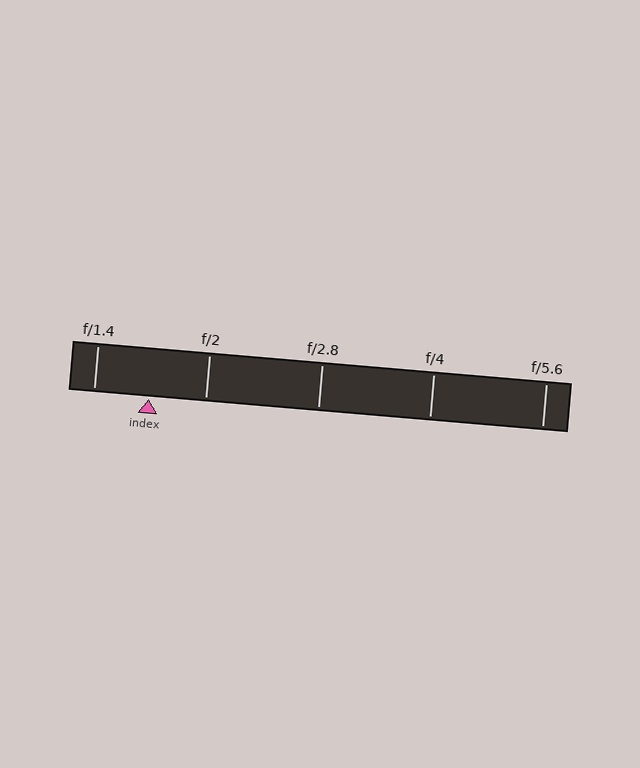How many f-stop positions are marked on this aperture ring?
There are 5 f-stop positions marked.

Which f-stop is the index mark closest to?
The index mark is closest to f/1.4.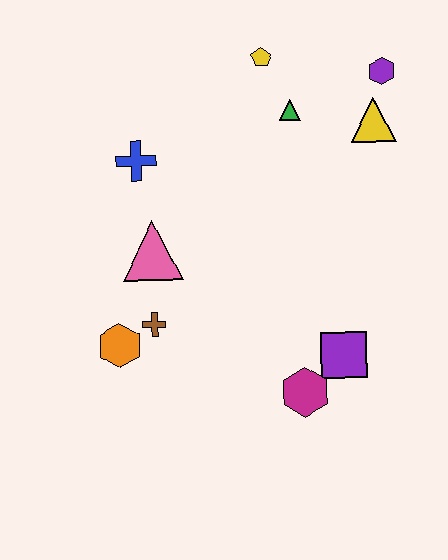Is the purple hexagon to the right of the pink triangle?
Yes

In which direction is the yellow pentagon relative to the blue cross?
The yellow pentagon is to the right of the blue cross.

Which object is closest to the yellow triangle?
The purple hexagon is closest to the yellow triangle.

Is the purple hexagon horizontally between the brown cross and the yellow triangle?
No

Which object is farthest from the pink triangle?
The purple hexagon is farthest from the pink triangle.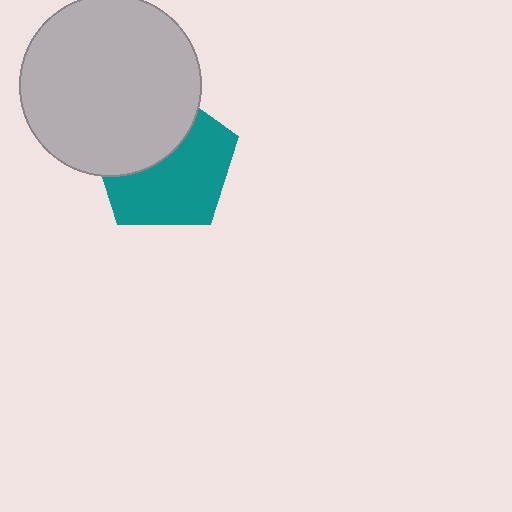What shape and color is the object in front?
The object in front is a light gray circle.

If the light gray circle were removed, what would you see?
You would see the complete teal pentagon.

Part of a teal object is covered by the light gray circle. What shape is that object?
It is a pentagon.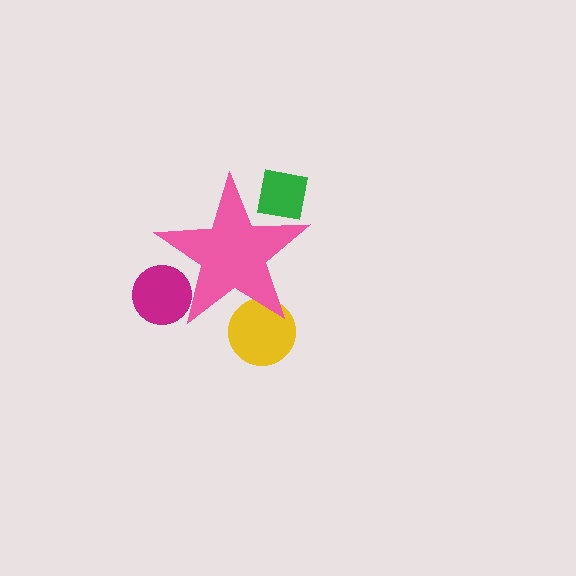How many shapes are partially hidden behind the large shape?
3 shapes are partially hidden.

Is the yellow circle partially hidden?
Yes, the yellow circle is partially hidden behind the pink star.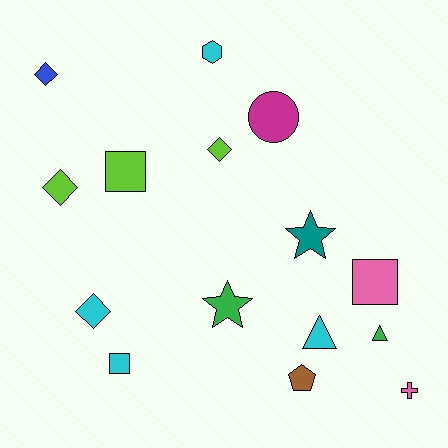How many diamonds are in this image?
There are 4 diamonds.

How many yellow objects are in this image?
There are no yellow objects.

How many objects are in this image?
There are 15 objects.